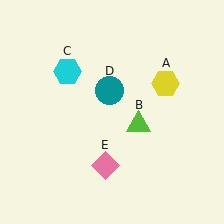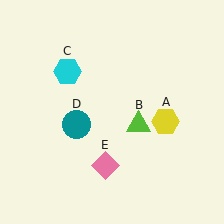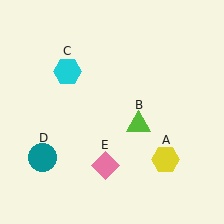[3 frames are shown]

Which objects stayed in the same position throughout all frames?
Lime triangle (object B) and cyan hexagon (object C) and pink diamond (object E) remained stationary.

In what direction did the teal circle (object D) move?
The teal circle (object D) moved down and to the left.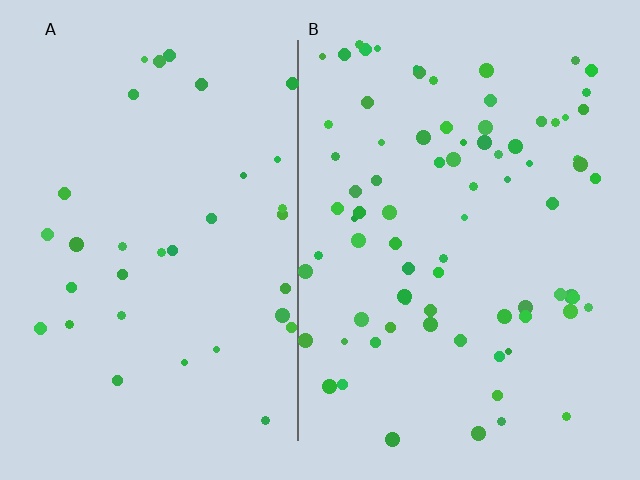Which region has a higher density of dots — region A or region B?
B (the right).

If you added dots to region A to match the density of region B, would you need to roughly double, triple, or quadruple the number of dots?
Approximately double.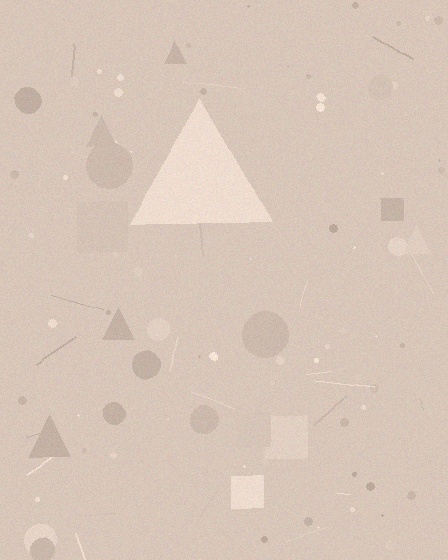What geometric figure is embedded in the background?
A triangle is embedded in the background.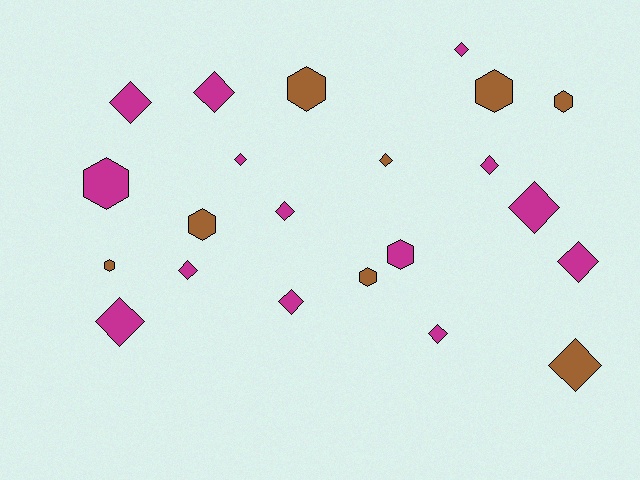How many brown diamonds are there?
There are 2 brown diamonds.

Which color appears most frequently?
Magenta, with 14 objects.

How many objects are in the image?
There are 22 objects.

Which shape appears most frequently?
Diamond, with 14 objects.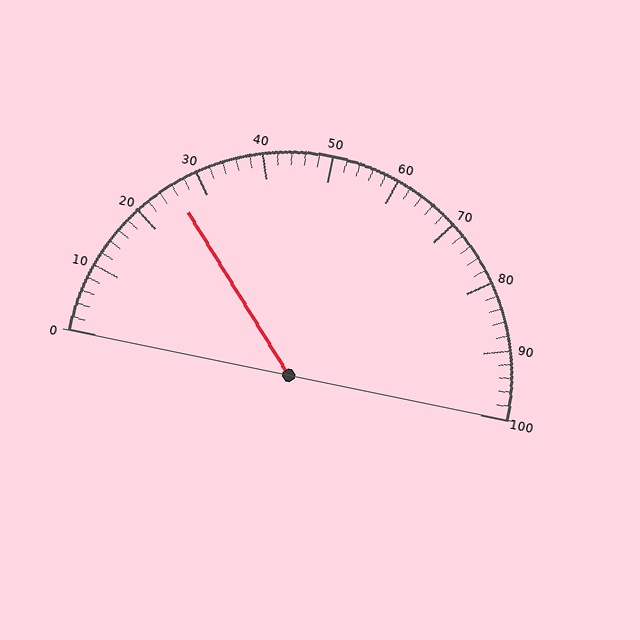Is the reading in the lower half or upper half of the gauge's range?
The reading is in the lower half of the range (0 to 100).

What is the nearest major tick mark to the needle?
The nearest major tick mark is 30.